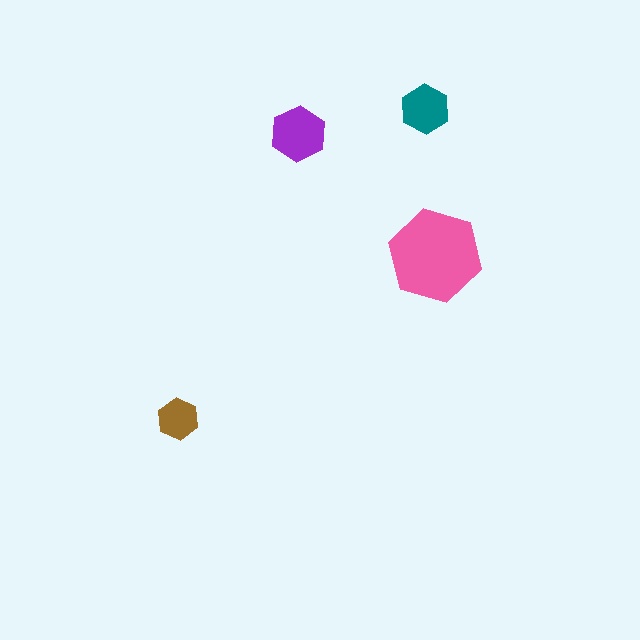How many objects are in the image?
There are 4 objects in the image.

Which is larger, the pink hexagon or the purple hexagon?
The pink one.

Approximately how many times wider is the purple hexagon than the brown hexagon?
About 1.5 times wider.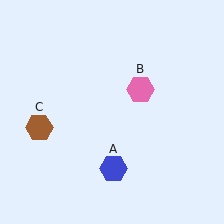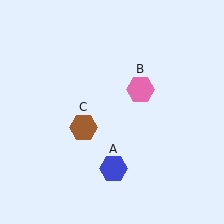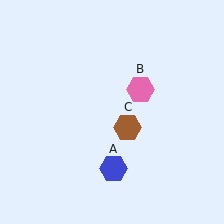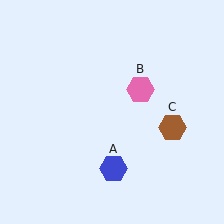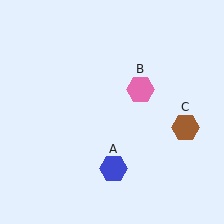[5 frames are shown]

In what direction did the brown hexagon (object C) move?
The brown hexagon (object C) moved right.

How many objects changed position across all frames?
1 object changed position: brown hexagon (object C).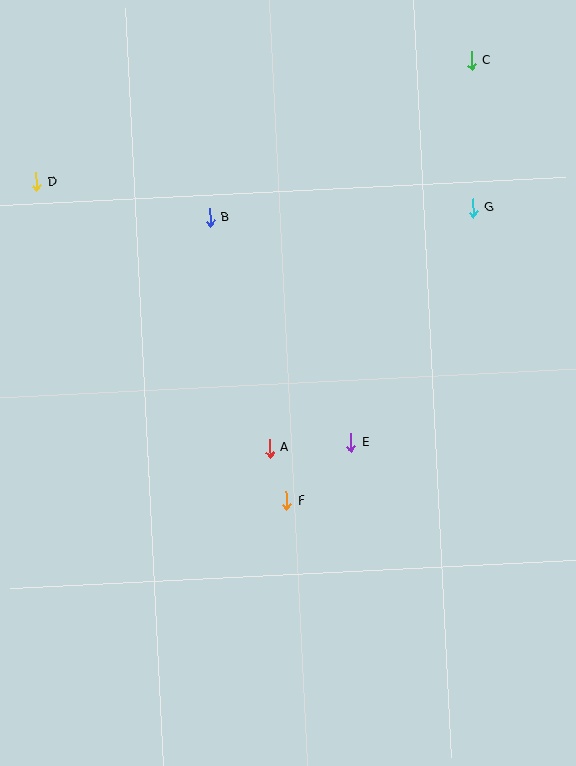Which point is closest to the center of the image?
Point A at (270, 448) is closest to the center.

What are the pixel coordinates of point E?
Point E is at (351, 442).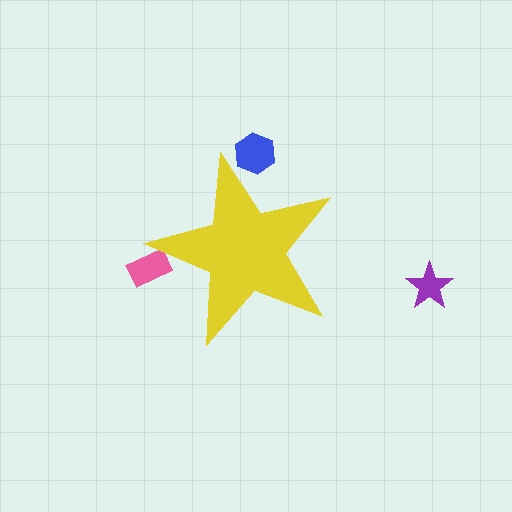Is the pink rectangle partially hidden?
Yes, the pink rectangle is partially hidden behind the yellow star.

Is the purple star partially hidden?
No, the purple star is fully visible.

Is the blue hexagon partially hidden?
Yes, the blue hexagon is partially hidden behind the yellow star.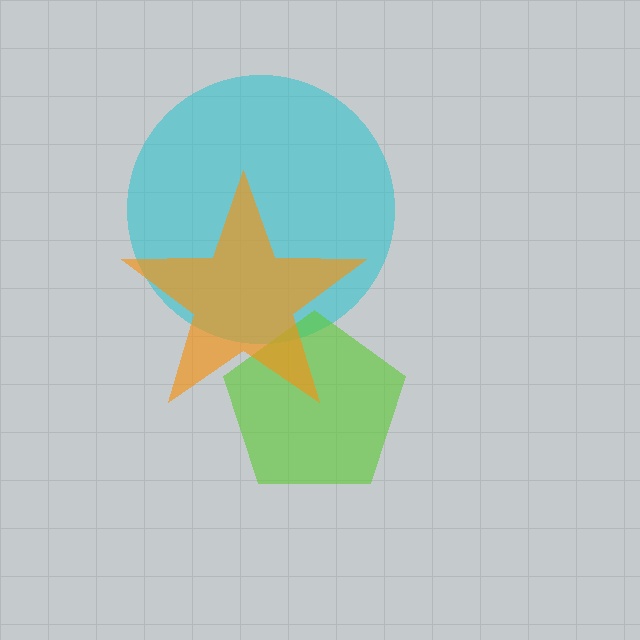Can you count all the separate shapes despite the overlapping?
Yes, there are 3 separate shapes.